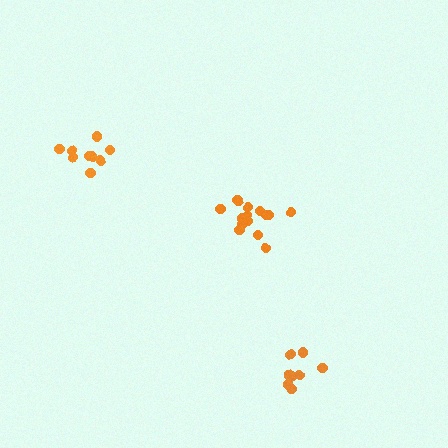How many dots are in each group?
Group 1: 9 dots, Group 2: 14 dots, Group 3: 8 dots (31 total).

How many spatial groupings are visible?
There are 3 spatial groupings.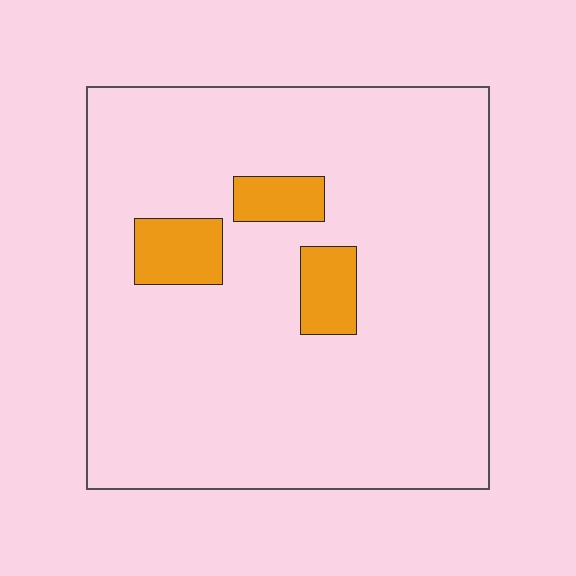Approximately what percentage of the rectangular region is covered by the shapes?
Approximately 10%.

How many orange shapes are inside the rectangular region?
3.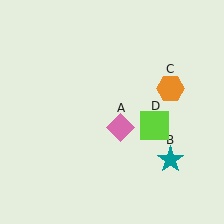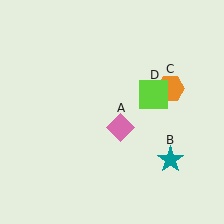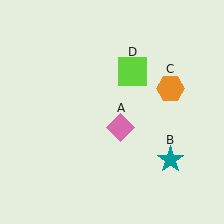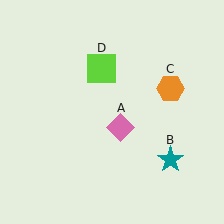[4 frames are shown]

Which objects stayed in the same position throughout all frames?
Pink diamond (object A) and teal star (object B) and orange hexagon (object C) remained stationary.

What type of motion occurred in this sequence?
The lime square (object D) rotated counterclockwise around the center of the scene.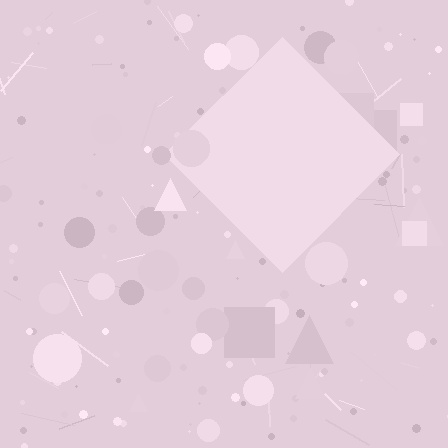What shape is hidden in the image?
A diamond is hidden in the image.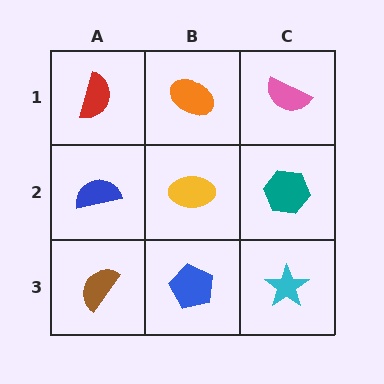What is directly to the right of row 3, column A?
A blue pentagon.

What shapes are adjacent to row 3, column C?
A teal hexagon (row 2, column C), a blue pentagon (row 3, column B).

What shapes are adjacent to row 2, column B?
An orange ellipse (row 1, column B), a blue pentagon (row 3, column B), a blue semicircle (row 2, column A), a teal hexagon (row 2, column C).